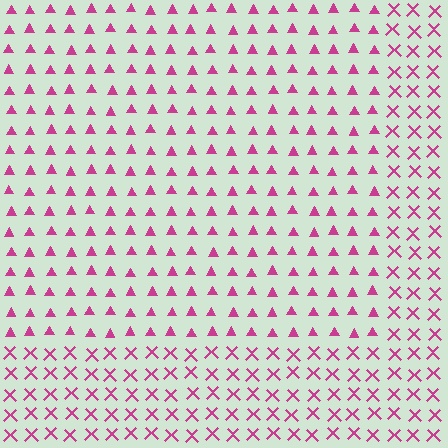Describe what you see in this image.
The image is filled with small magenta elements arranged in a uniform grid. A rectangle-shaped region contains triangles, while the surrounding area contains X marks. The boundary is defined purely by the change in element shape.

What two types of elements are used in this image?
The image uses triangles inside the rectangle region and X marks outside it.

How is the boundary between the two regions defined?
The boundary is defined by a change in element shape: triangles inside vs. X marks outside. All elements share the same color and spacing.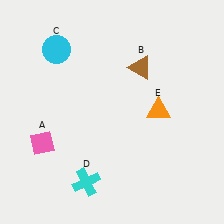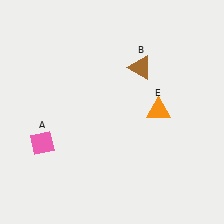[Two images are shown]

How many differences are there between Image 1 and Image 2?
There are 2 differences between the two images.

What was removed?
The cyan cross (D), the cyan circle (C) were removed in Image 2.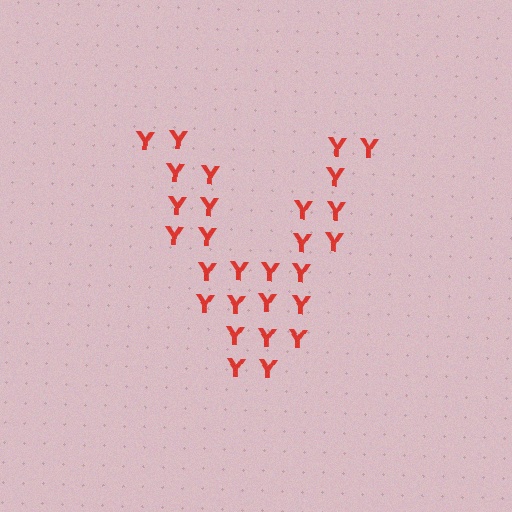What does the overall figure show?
The overall figure shows the letter V.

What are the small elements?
The small elements are letter Y's.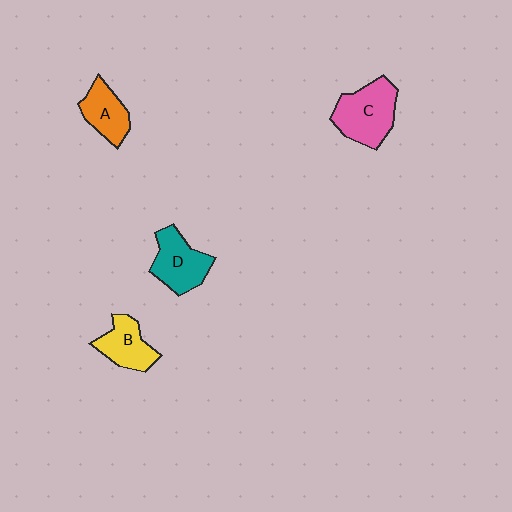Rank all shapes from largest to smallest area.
From largest to smallest: C (pink), D (teal), B (yellow), A (orange).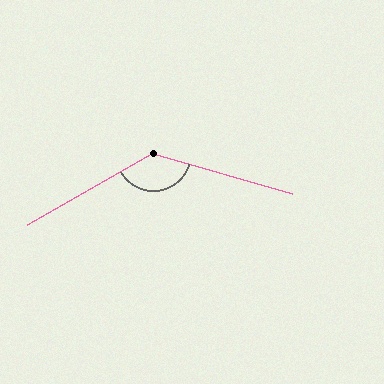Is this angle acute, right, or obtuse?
It is obtuse.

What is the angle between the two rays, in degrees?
Approximately 134 degrees.